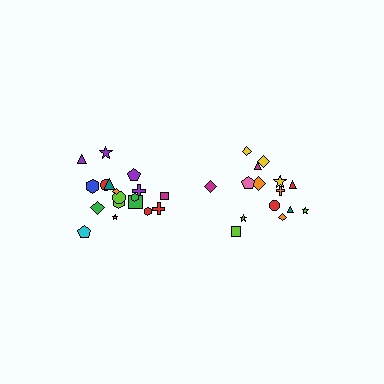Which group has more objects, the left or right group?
The left group.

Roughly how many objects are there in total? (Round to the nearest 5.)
Roughly 35 objects in total.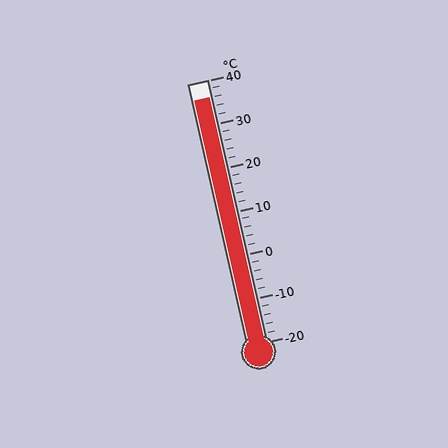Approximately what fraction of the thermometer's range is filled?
The thermometer is filled to approximately 95% of its range.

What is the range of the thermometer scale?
The thermometer scale ranges from -20°C to 40°C.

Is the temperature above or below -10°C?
The temperature is above -10°C.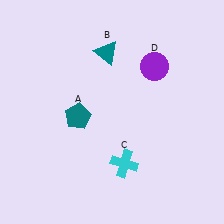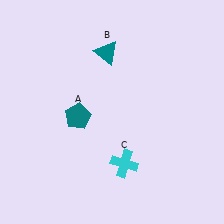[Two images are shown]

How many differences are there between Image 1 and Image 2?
There is 1 difference between the two images.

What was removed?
The purple circle (D) was removed in Image 2.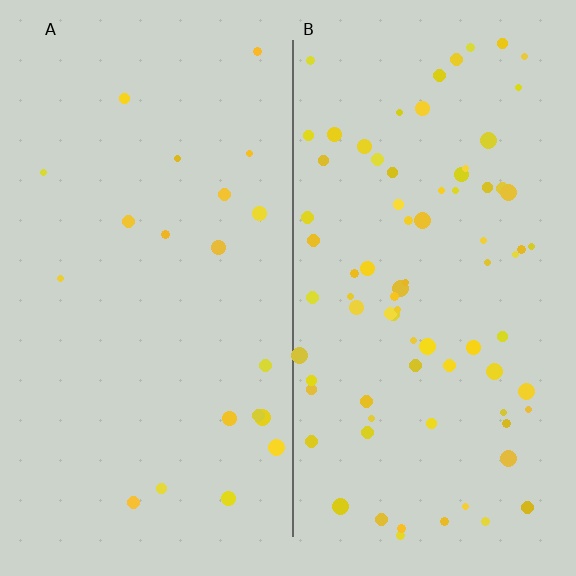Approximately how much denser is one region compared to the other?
Approximately 3.9× — region B over region A.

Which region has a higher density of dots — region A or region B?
B (the right).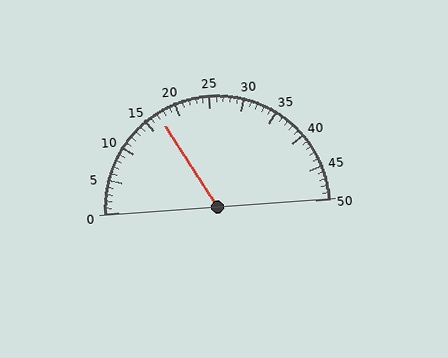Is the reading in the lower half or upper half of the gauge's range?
The reading is in the lower half of the range (0 to 50).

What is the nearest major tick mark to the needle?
The nearest major tick mark is 15.